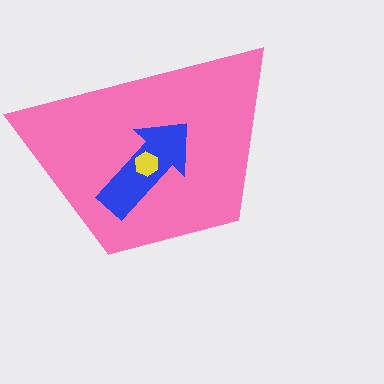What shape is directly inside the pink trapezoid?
The blue arrow.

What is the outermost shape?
The pink trapezoid.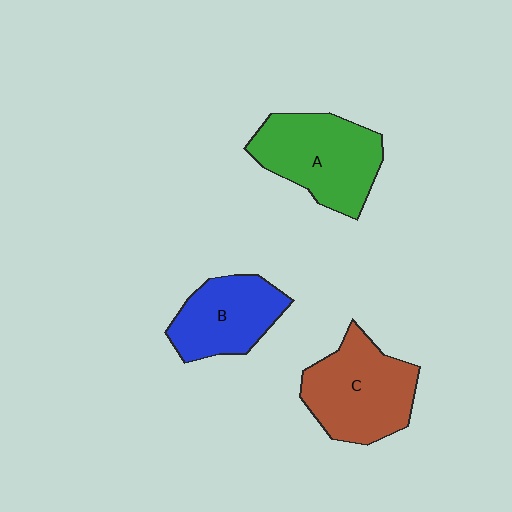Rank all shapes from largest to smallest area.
From largest to smallest: A (green), C (brown), B (blue).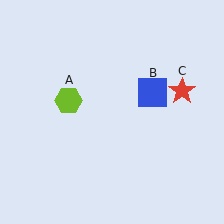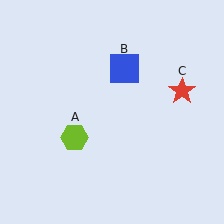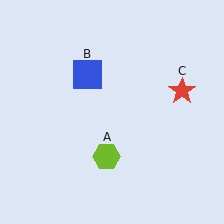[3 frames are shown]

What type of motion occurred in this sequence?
The lime hexagon (object A), blue square (object B) rotated counterclockwise around the center of the scene.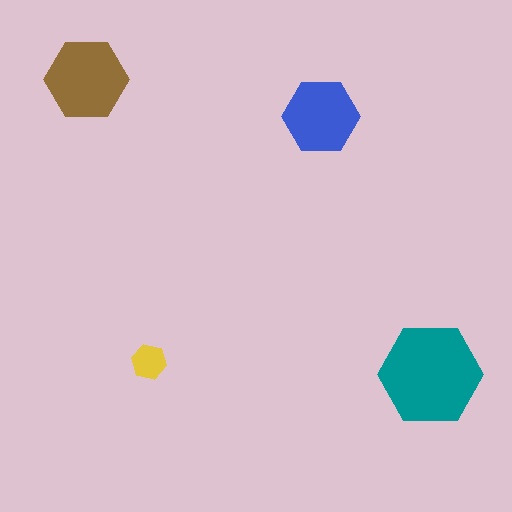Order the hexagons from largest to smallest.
the teal one, the brown one, the blue one, the yellow one.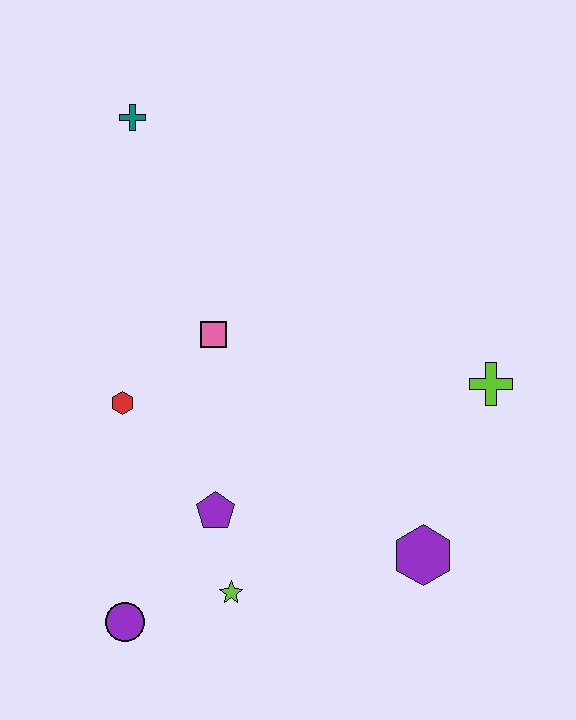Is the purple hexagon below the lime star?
No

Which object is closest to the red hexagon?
The pink square is closest to the red hexagon.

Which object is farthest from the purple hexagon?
The teal cross is farthest from the purple hexagon.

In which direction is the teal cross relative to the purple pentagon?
The teal cross is above the purple pentagon.